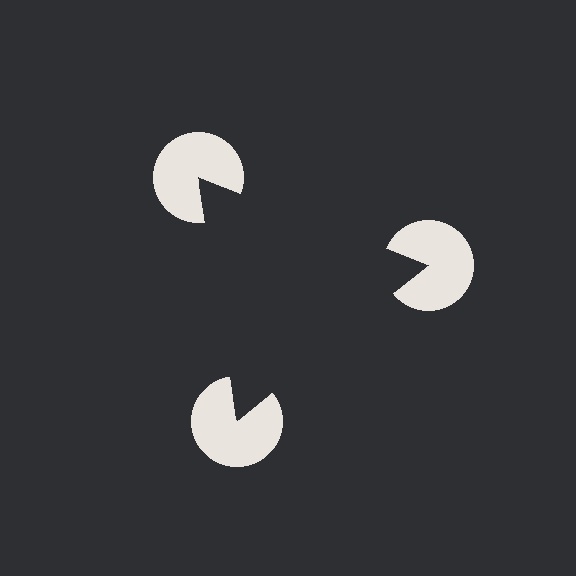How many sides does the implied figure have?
3 sides.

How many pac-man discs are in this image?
There are 3 — one at each vertex of the illusory triangle.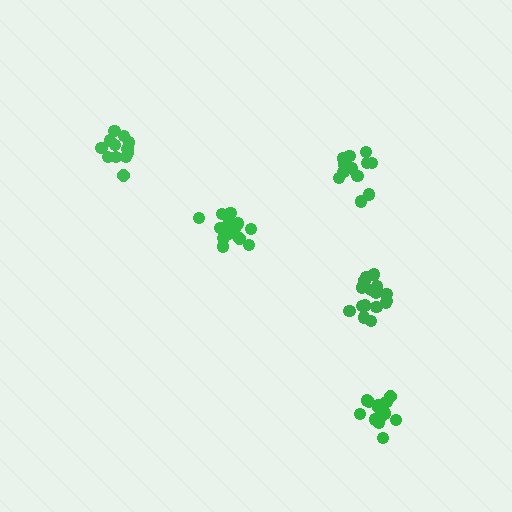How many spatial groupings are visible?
There are 5 spatial groupings.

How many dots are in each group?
Group 1: 16 dots, Group 2: 12 dots, Group 3: 13 dots, Group 4: 15 dots, Group 5: 12 dots (68 total).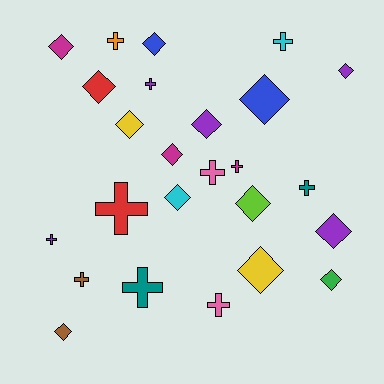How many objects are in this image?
There are 25 objects.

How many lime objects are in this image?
There is 1 lime object.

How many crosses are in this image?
There are 11 crosses.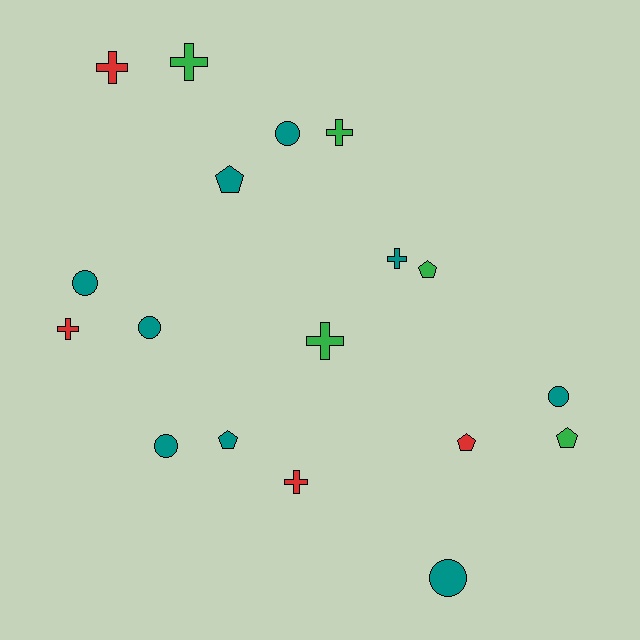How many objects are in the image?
There are 18 objects.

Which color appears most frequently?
Teal, with 9 objects.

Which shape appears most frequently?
Cross, with 7 objects.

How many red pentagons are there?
There is 1 red pentagon.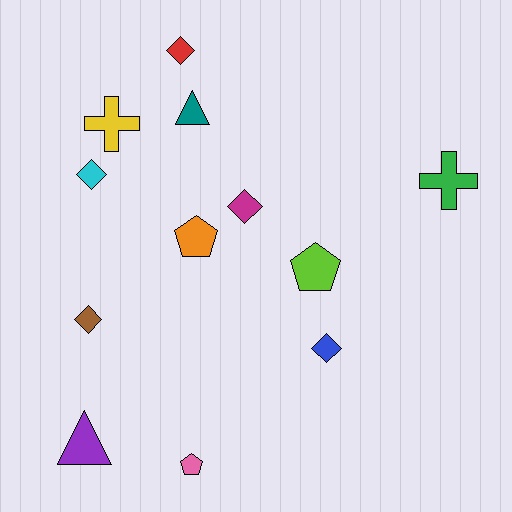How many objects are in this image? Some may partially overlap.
There are 12 objects.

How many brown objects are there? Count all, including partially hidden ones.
There is 1 brown object.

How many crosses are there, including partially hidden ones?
There are 2 crosses.